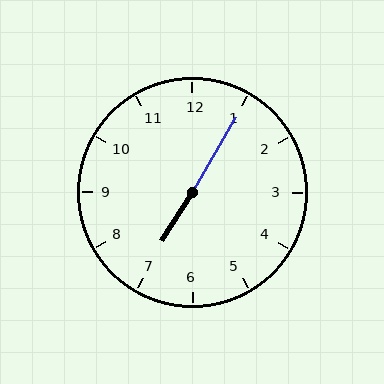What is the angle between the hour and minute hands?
Approximately 178 degrees.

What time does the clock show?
7:05.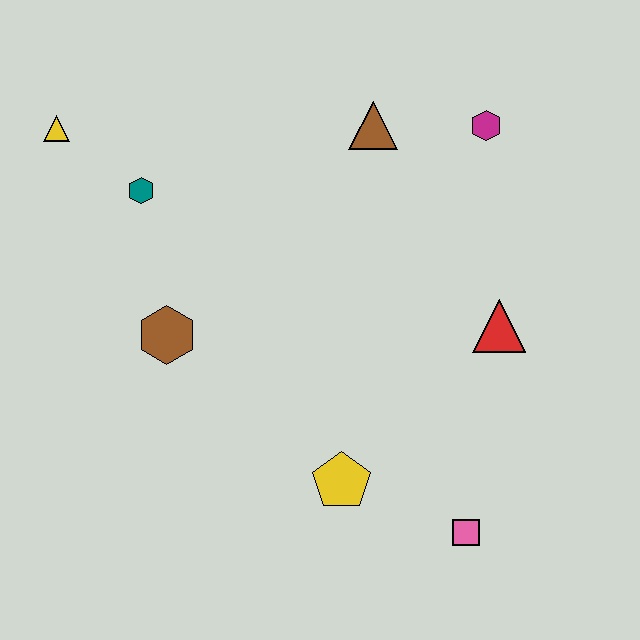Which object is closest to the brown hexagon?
The teal hexagon is closest to the brown hexagon.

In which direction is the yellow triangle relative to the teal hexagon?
The yellow triangle is to the left of the teal hexagon.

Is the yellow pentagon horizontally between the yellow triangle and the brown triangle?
Yes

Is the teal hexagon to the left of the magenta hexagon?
Yes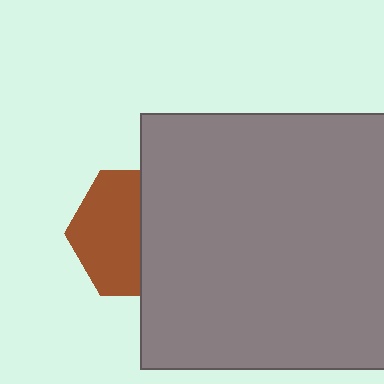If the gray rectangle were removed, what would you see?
You would see the complete brown hexagon.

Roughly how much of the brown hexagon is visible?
About half of it is visible (roughly 53%).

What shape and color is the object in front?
The object in front is a gray rectangle.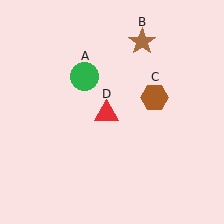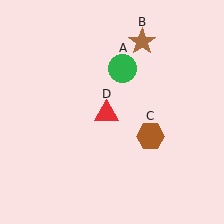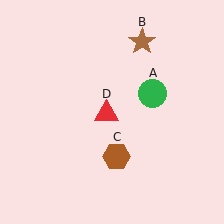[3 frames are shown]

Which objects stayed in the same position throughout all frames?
Brown star (object B) and red triangle (object D) remained stationary.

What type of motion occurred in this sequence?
The green circle (object A), brown hexagon (object C) rotated clockwise around the center of the scene.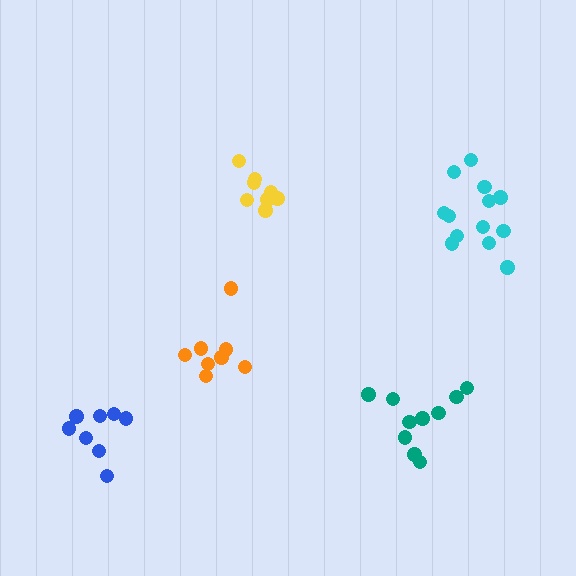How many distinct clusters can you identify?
There are 5 distinct clusters.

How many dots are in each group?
Group 1: 10 dots, Group 2: 8 dots, Group 3: 8 dots, Group 4: 8 dots, Group 5: 13 dots (47 total).